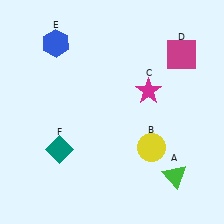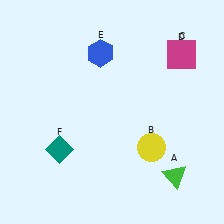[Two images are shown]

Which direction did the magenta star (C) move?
The magenta star (C) moved up.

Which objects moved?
The objects that moved are: the magenta star (C), the blue hexagon (E).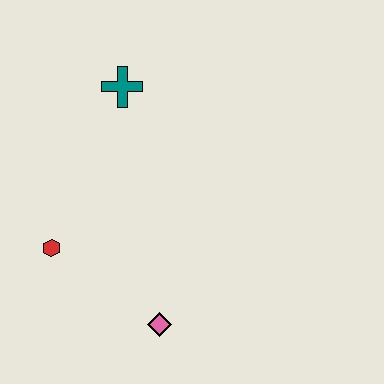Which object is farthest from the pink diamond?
The teal cross is farthest from the pink diamond.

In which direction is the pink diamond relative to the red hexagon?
The pink diamond is to the right of the red hexagon.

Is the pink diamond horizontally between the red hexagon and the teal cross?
No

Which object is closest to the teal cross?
The red hexagon is closest to the teal cross.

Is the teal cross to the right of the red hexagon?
Yes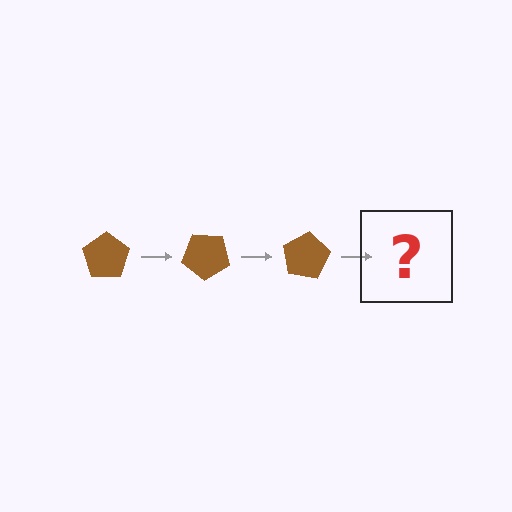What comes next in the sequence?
The next element should be a brown pentagon rotated 120 degrees.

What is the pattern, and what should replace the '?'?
The pattern is that the pentagon rotates 40 degrees each step. The '?' should be a brown pentagon rotated 120 degrees.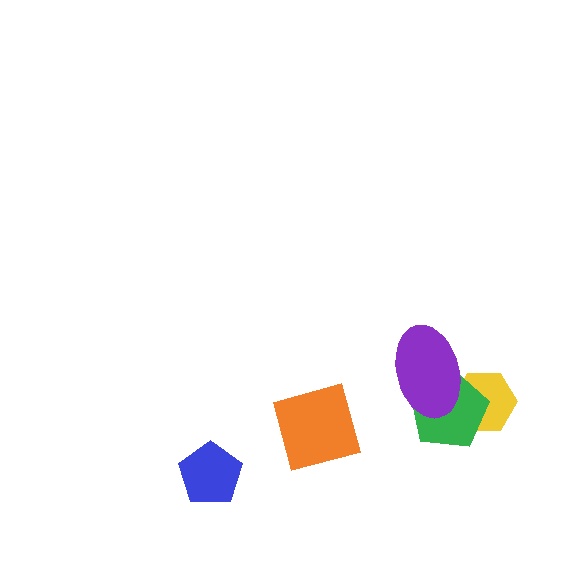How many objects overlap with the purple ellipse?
2 objects overlap with the purple ellipse.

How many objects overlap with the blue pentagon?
0 objects overlap with the blue pentagon.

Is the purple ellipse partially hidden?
No, no other shape covers it.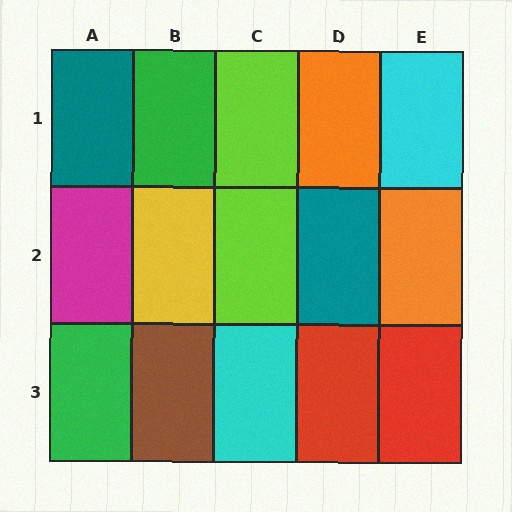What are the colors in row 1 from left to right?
Teal, green, lime, orange, cyan.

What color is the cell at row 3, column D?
Red.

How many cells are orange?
2 cells are orange.